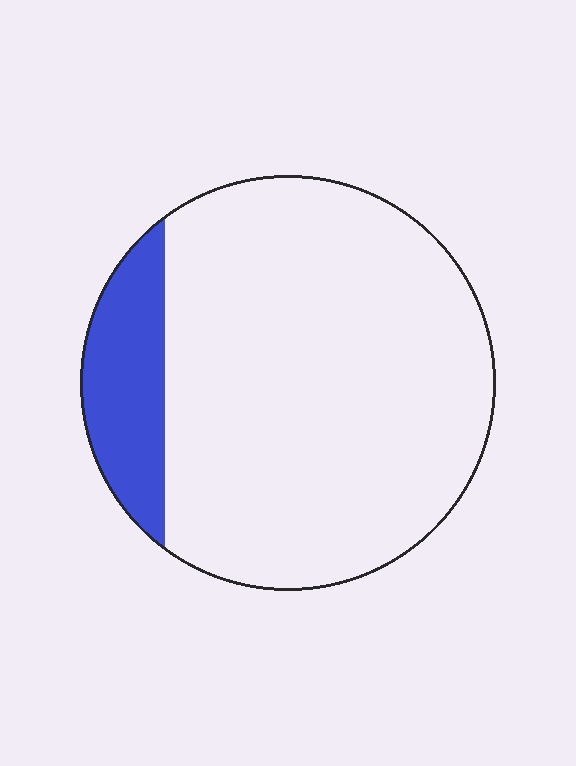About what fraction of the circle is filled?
About one sixth (1/6).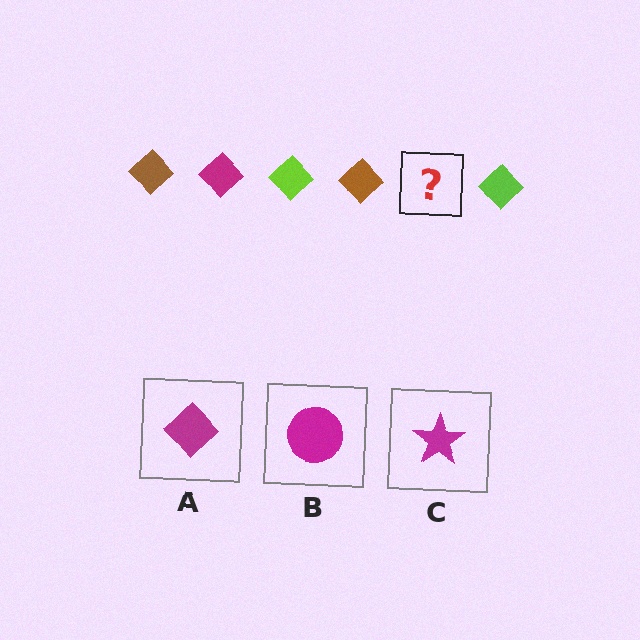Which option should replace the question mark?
Option A.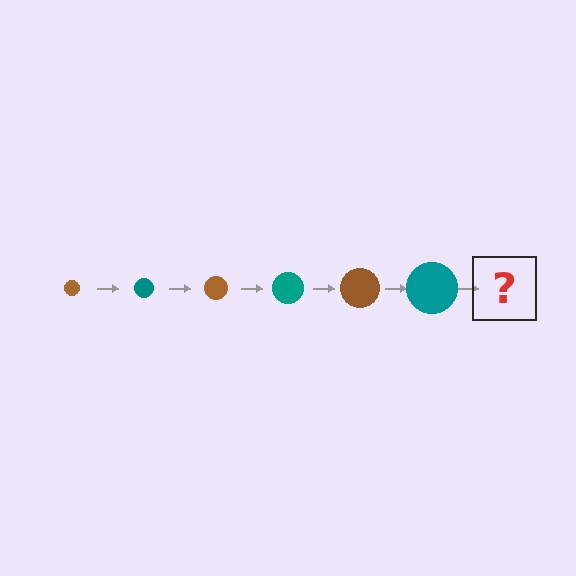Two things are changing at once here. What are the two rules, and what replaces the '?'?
The two rules are that the circle grows larger each step and the color cycles through brown and teal. The '?' should be a brown circle, larger than the previous one.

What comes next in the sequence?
The next element should be a brown circle, larger than the previous one.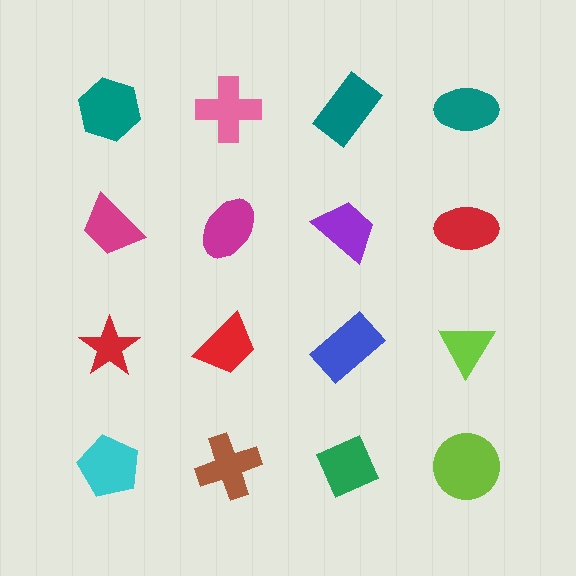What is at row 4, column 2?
A brown cross.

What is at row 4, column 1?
A cyan pentagon.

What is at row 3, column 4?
A lime triangle.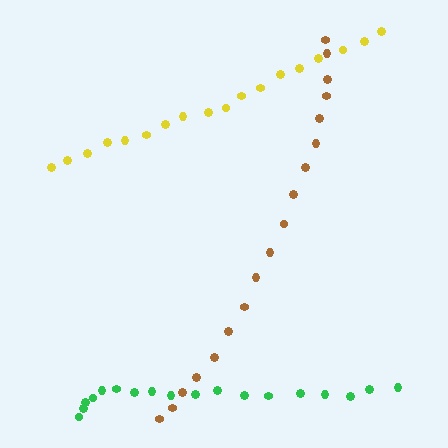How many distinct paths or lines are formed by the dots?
There are 3 distinct paths.